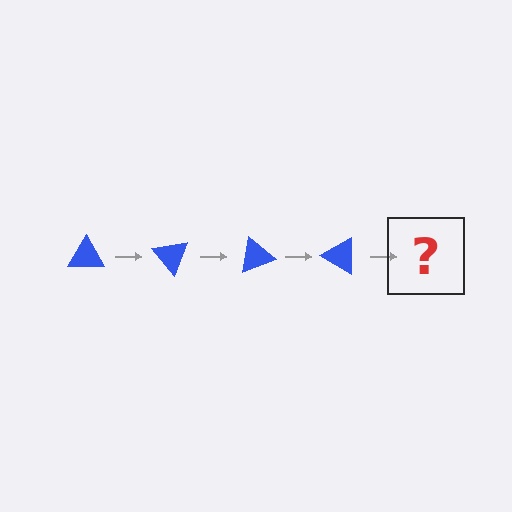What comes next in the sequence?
The next element should be a blue triangle rotated 200 degrees.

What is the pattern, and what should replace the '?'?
The pattern is that the triangle rotates 50 degrees each step. The '?' should be a blue triangle rotated 200 degrees.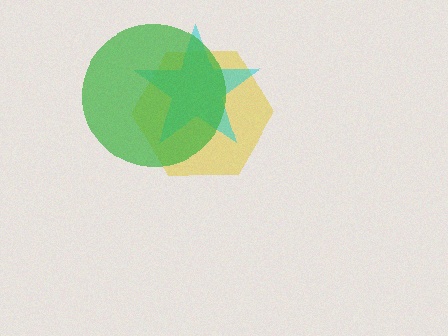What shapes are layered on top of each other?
The layered shapes are: a yellow hexagon, a cyan star, a green circle.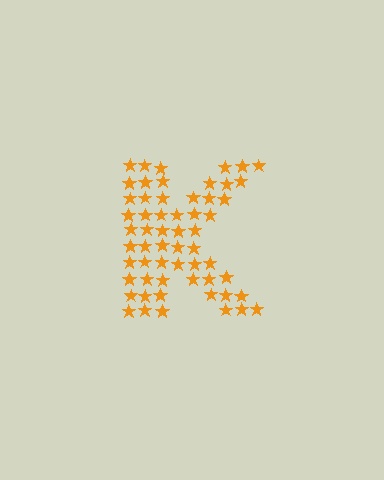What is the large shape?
The large shape is the letter K.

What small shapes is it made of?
It is made of small stars.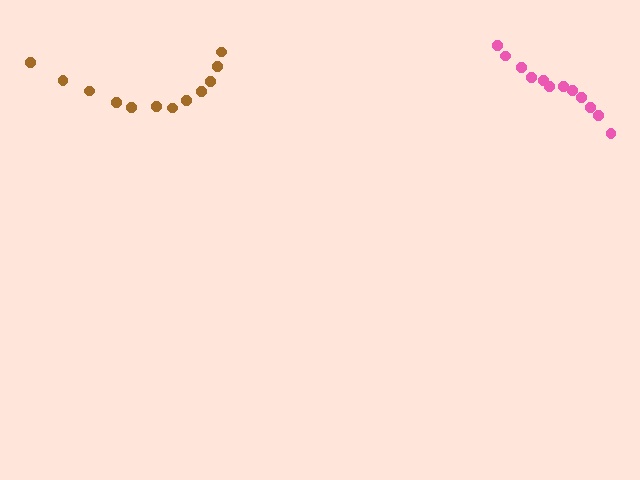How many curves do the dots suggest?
There are 2 distinct paths.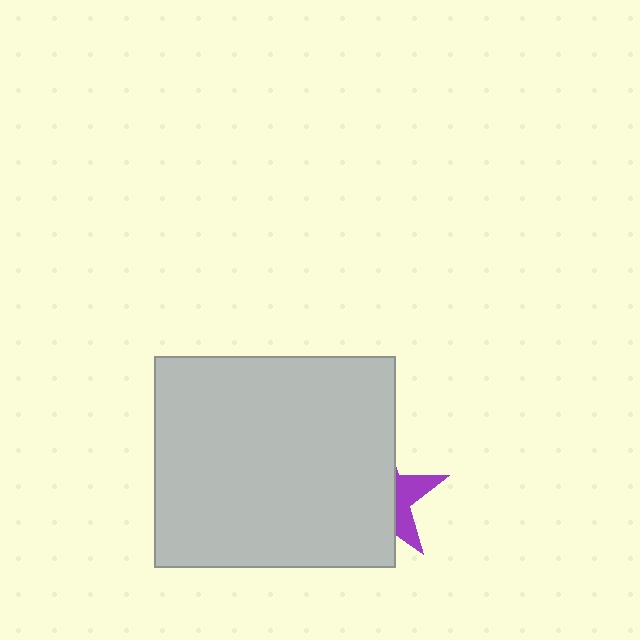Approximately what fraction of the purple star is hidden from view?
Roughly 69% of the purple star is hidden behind the light gray rectangle.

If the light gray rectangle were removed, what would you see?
You would see the complete purple star.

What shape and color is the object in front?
The object in front is a light gray rectangle.